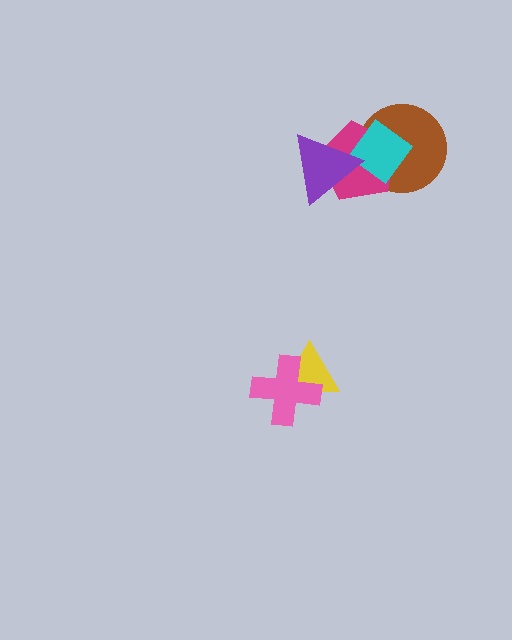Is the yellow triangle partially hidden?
Yes, it is partially covered by another shape.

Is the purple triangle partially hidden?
No, no other shape covers it.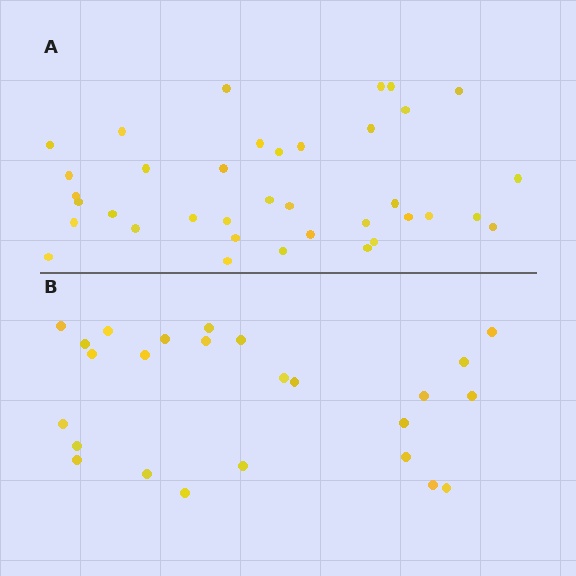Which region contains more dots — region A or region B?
Region A (the top region) has more dots.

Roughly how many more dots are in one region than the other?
Region A has roughly 12 or so more dots than region B.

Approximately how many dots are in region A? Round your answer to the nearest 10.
About 40 dots. (The exact count is 37, which rounds to 40.)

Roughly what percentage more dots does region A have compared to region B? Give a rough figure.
About 50% more.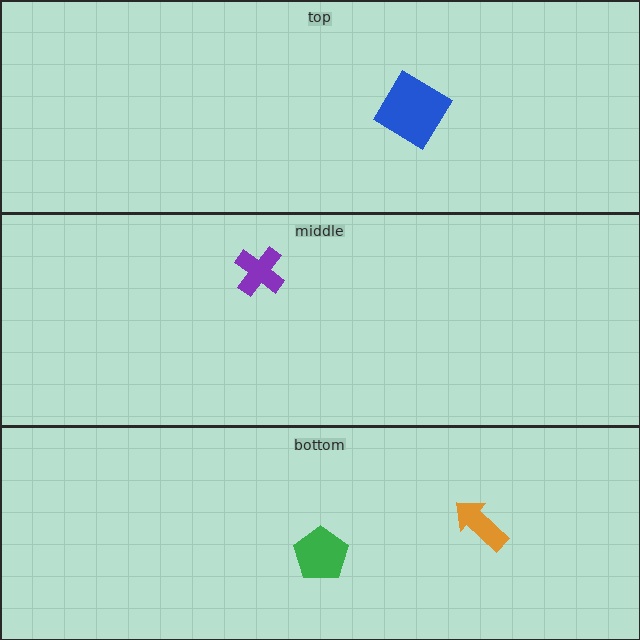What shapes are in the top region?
The blue diamond.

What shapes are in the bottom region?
The green pentagon, the orange arrow.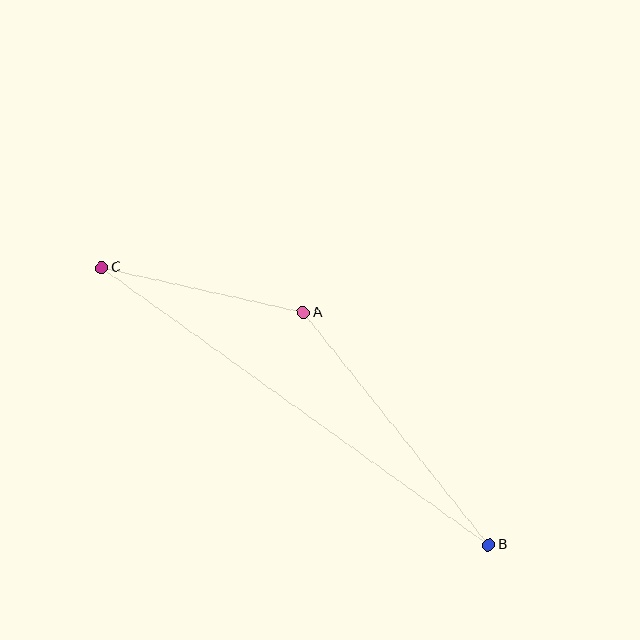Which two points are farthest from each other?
Points B and C are farthest from each other.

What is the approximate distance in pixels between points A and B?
The distance between A and B is approximately 297 pixels.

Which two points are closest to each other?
Points A and C are closest to each other.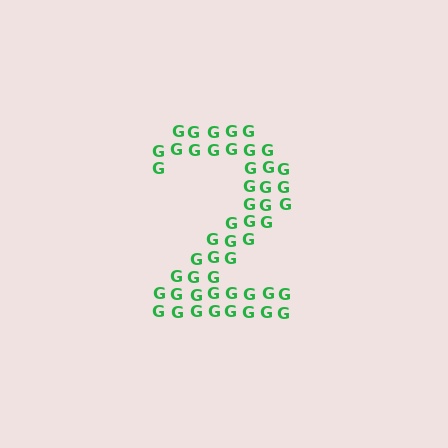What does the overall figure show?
The overall figure shows the digit 2.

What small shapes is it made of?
It is made of small letter G's.